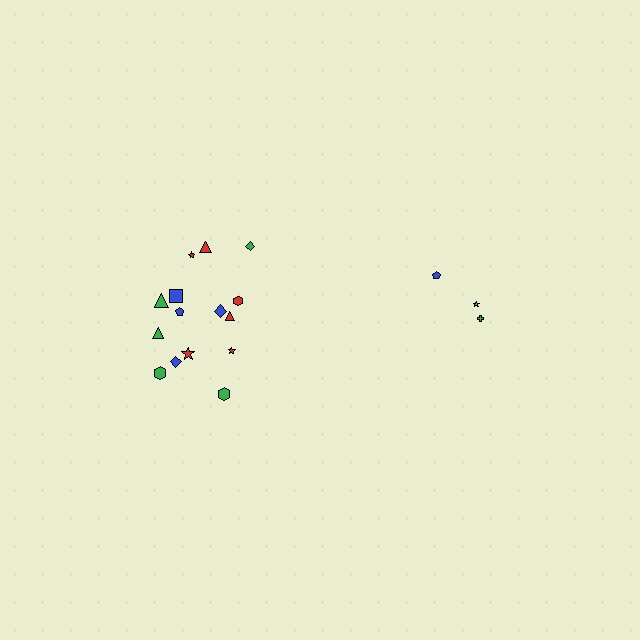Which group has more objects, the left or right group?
The left group.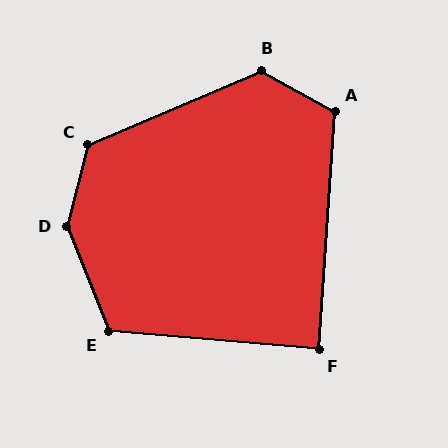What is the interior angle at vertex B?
Approximately 128 degrees (obtuse).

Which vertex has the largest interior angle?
D, at approximately 143 degrees.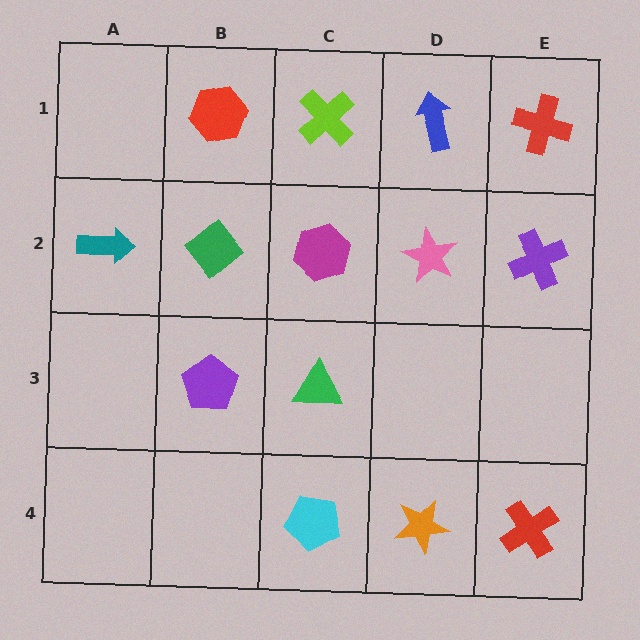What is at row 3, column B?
A purple pentagon.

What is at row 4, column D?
An orange star.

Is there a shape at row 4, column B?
No, that cell is empty.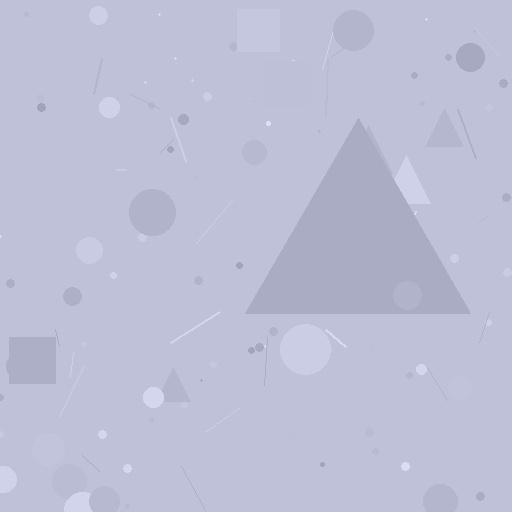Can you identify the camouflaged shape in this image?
The camouflaged shape is a triangle.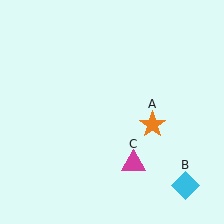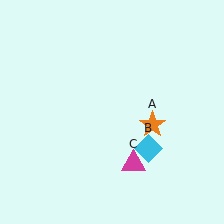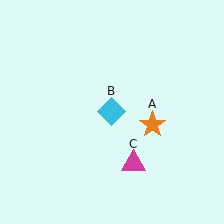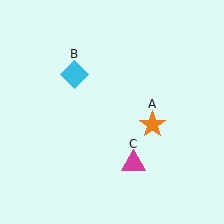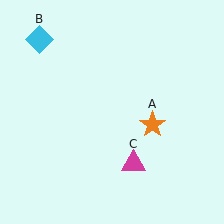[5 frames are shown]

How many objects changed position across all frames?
1 object changed position: cyan diamond (object B).